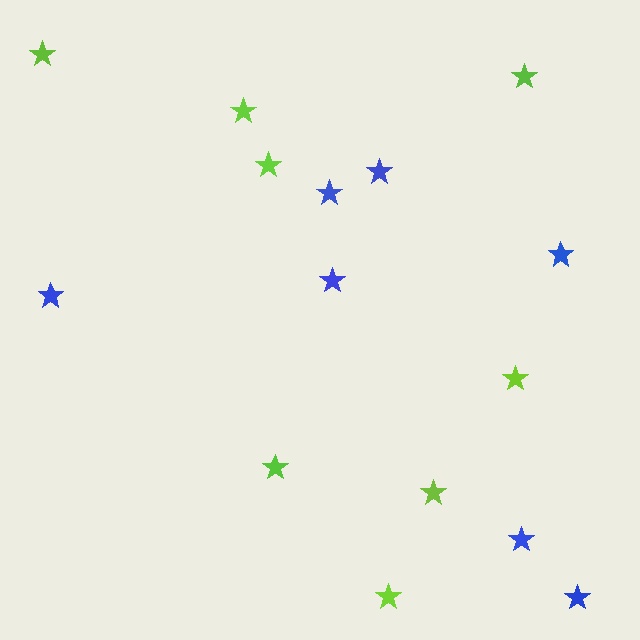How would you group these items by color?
There are 2 groups: one group of blue stars (7) and one group of lime stars (8).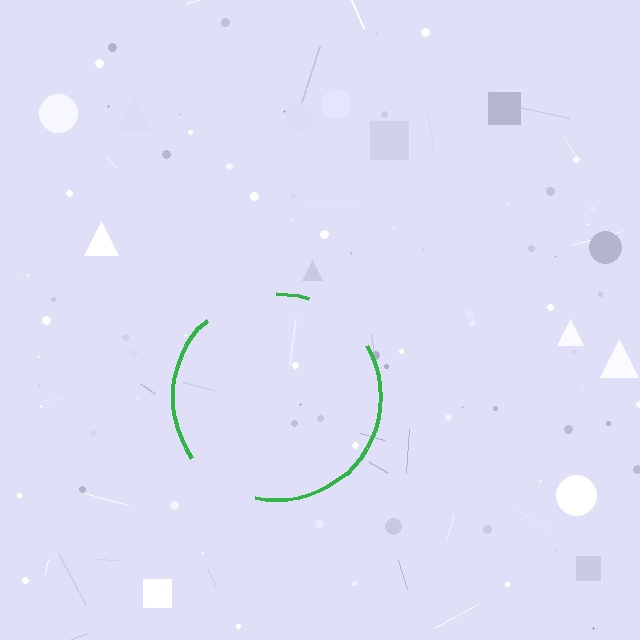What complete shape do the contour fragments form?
The contour fragments form a circle.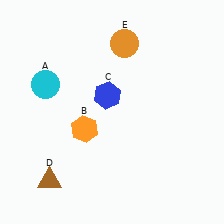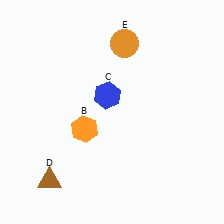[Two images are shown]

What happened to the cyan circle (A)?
The cyan circle (A) was removed in Image 2. It was in the top-left area of Image 1.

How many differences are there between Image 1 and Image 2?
There is 1 difference between the two images.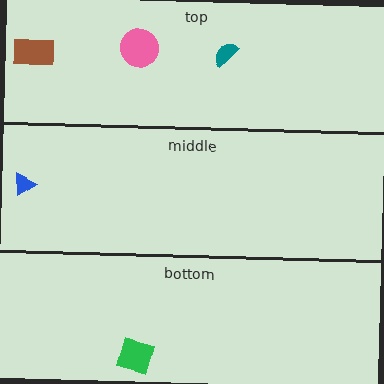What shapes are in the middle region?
The blue triangle.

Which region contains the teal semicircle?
The top region.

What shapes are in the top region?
The brown rectangle, the teal semicircle, the pink circle.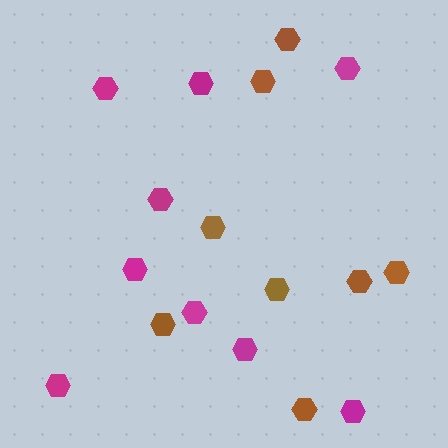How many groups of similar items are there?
There are 2 groups: one group of magenta hexagons (9) and one group of brown hexagons (8).